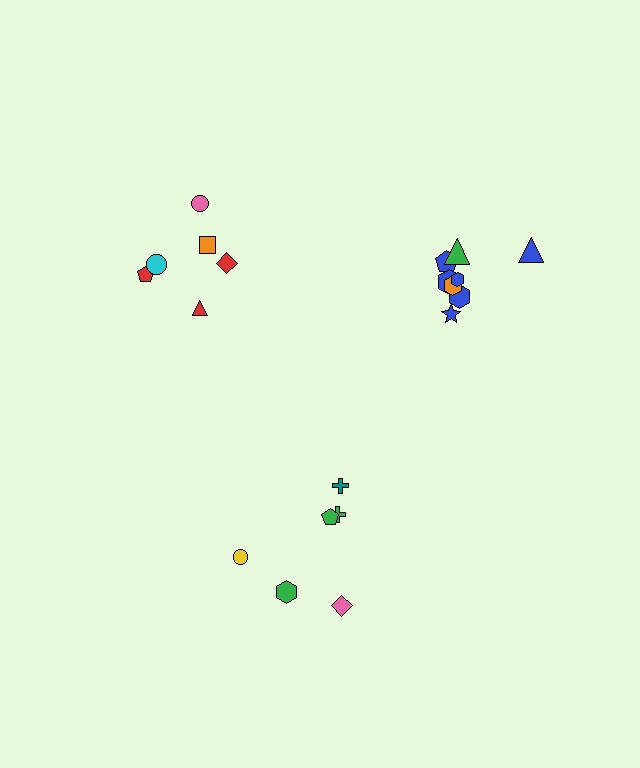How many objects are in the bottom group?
There are 6 objects.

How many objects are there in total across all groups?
There are 20 objects.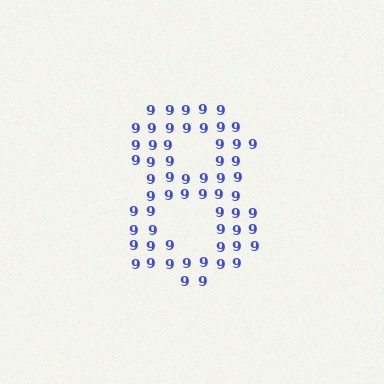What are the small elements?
The small elements are digit 9's.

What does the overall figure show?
The overall figure shows the digit 8.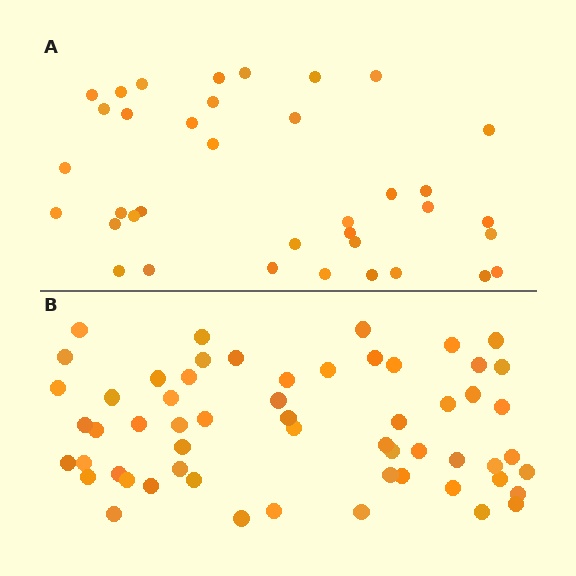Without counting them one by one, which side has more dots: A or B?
Region B (the bottom region) has more dots.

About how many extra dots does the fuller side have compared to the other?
Region B has approximately 20 more dots than region A.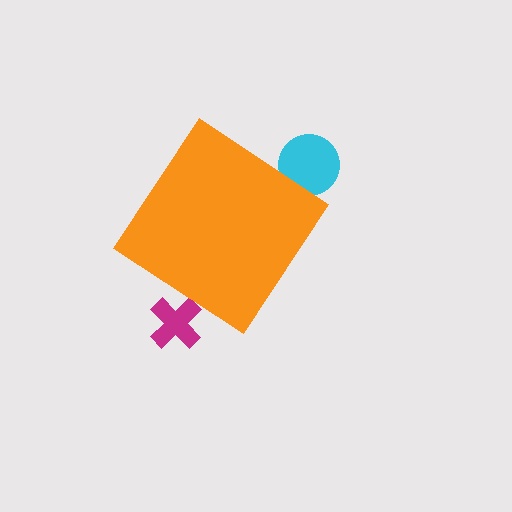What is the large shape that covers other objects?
An orange diamond.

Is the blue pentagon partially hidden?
Yes, the blue pentagon is partially hidden behind the orange diamond.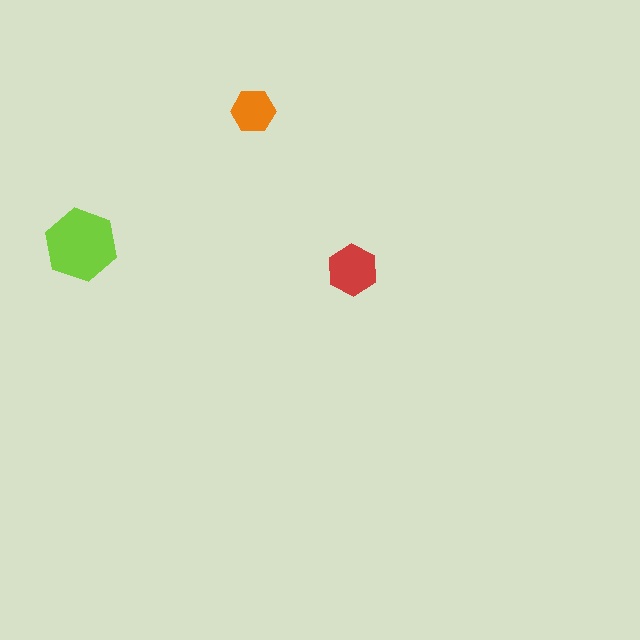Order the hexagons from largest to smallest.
the lime one, the red one, the orange one.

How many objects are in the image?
There are 3 objects in the image.